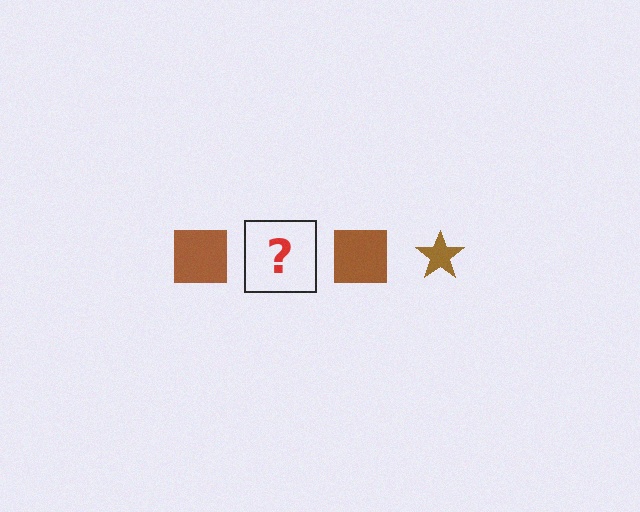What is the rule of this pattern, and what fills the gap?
The rule is that the pattern cycles through square, star shapes in brown. The gap should be filled with a brown star.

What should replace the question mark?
The question mark should be replaced with a brown star.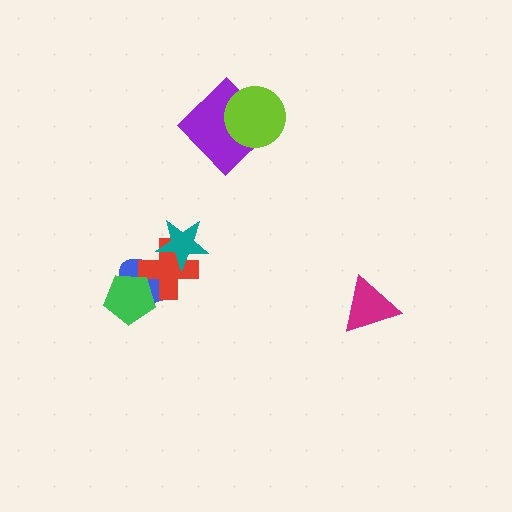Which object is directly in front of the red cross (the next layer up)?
The green pentagon is directly in front of the red cross.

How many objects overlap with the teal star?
1 object overlaps with the teal star.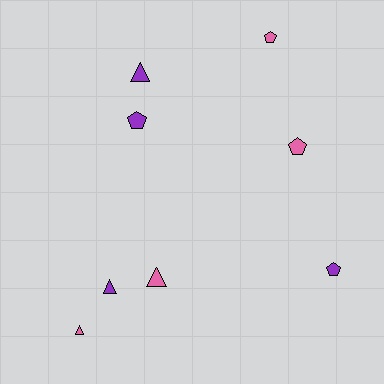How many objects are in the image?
There are 8 objects.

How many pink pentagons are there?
There are 2 pink pentagons.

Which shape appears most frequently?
Triangle, with 4 objects.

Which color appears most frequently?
Pink, with 4 objects.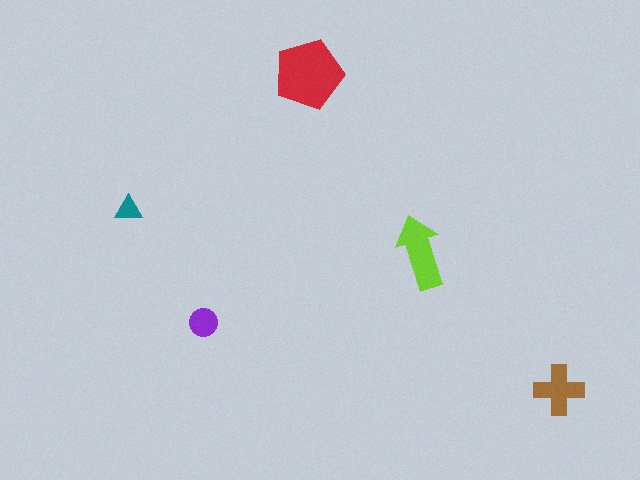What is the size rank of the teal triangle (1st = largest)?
5th.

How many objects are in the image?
There are 5 objects in the image.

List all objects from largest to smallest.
The red pentagon, the lime arrow, the brown cross, the purple circle, the teal triangle.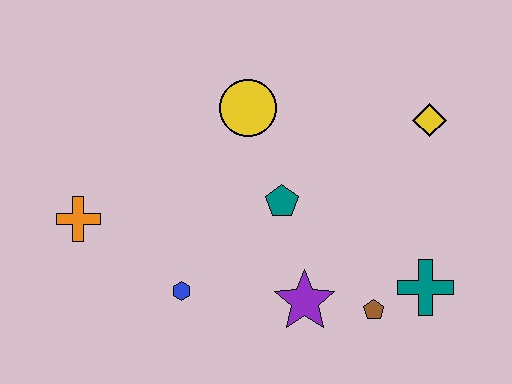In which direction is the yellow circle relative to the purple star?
The yellow circle is above the purple star.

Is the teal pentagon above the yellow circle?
No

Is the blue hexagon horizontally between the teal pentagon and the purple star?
No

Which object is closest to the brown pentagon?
The teal cross is closest to the brown pentagon.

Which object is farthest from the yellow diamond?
The orange cross is farthest from the yellow diamond.